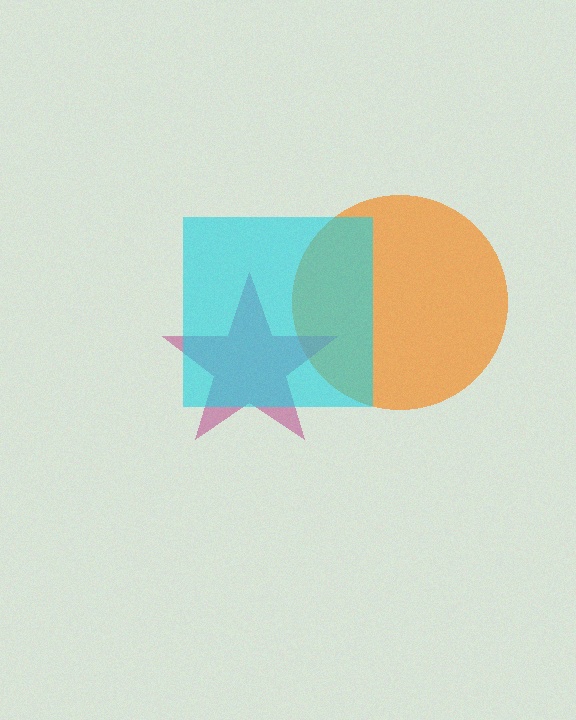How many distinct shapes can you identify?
There are 3 distinct shapes: an orange circle, a magenta star, a cyan square.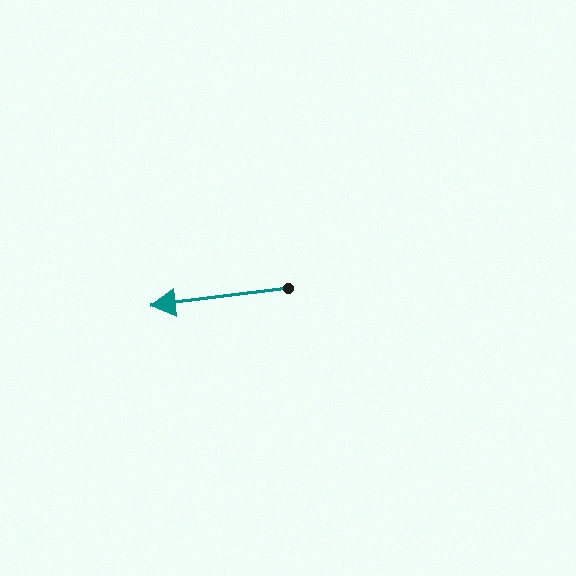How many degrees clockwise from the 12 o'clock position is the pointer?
Approximately 263 degrees.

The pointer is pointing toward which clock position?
Roughly 9 o'clock.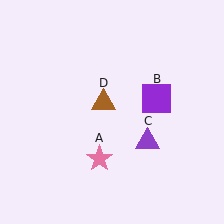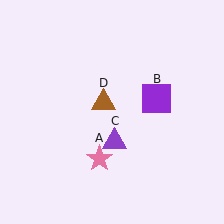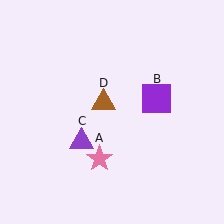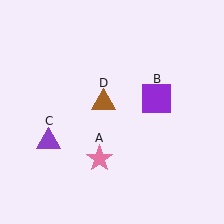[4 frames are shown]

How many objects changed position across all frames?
1 object changed position: purple triangle (object C).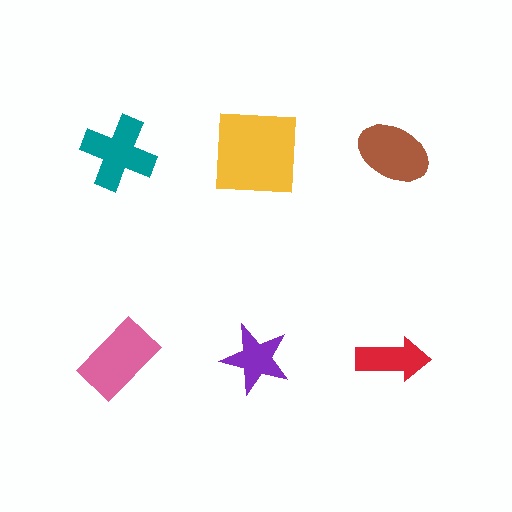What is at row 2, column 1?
A pink rectangle.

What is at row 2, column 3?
A red arrow.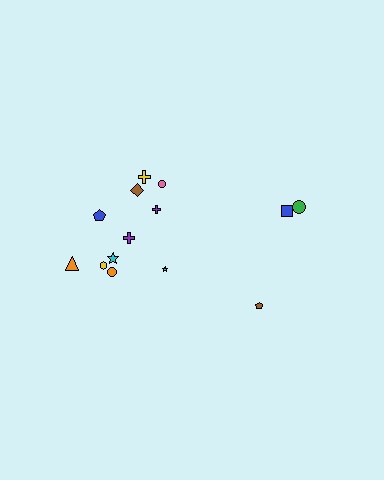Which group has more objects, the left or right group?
The left group.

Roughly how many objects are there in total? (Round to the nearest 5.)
Roughly 15 objects in total.